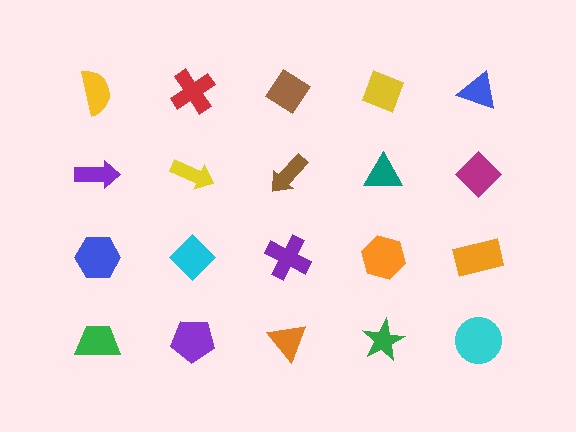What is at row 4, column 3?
An orange triangle.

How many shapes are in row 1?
5 shapes.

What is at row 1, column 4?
A yellow diamond.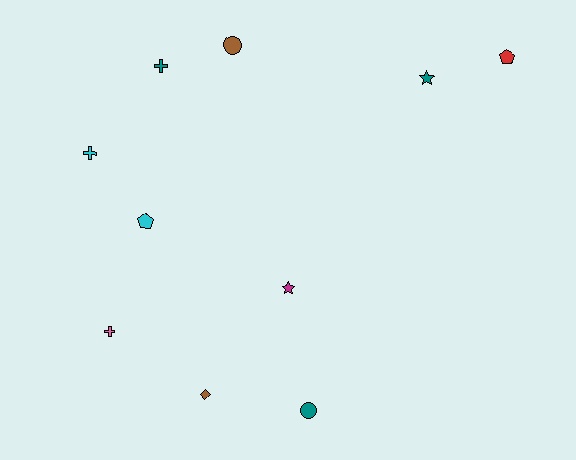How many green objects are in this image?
There are no green objects.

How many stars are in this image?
There are 2 stars.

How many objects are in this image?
There are 10 objects.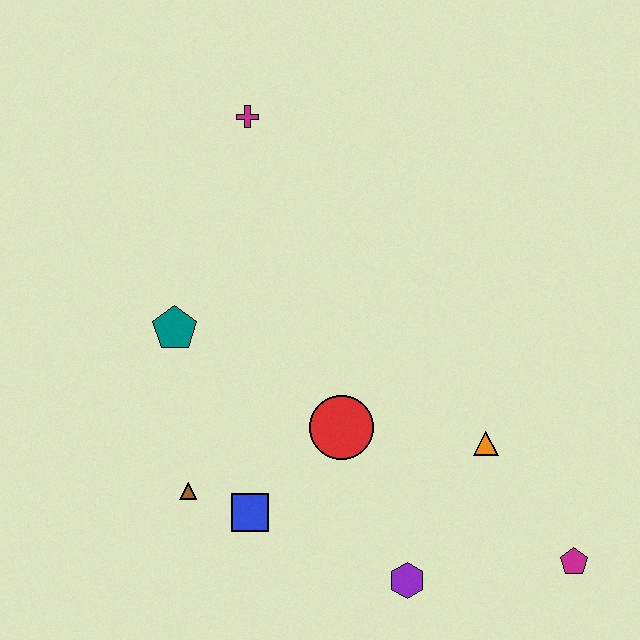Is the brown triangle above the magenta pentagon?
Yes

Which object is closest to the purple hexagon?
The orange triangle is closest to the purple hexagon.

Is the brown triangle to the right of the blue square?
No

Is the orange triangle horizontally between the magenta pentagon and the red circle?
Yes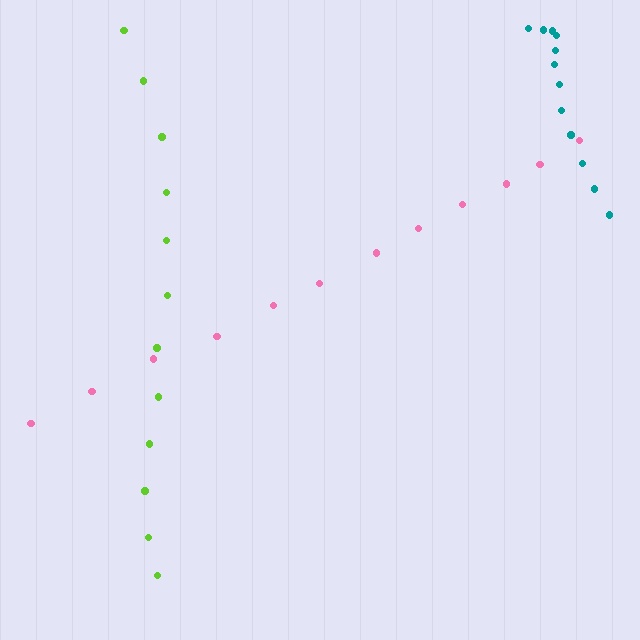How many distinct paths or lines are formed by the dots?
There are 3 distinct paths.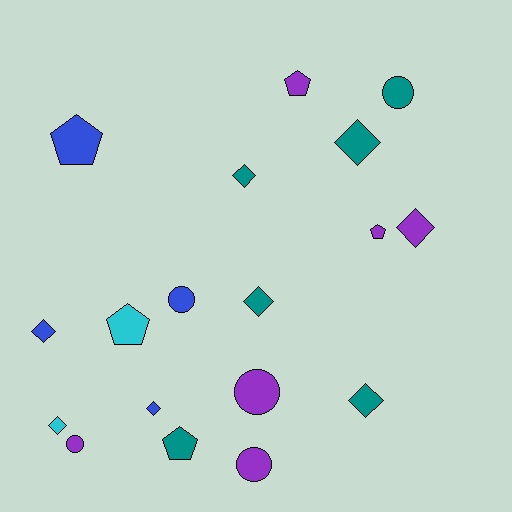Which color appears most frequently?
Purple, with 6 objects.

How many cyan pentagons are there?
There is 1 cyan pentagon.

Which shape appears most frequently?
Diamond, with 8 objects.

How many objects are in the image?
There are 18 objects.